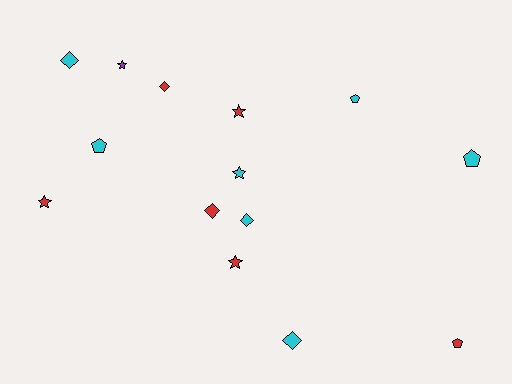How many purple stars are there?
There is 1 purple star.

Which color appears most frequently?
Cyan, with 7 objects.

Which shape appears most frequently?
Diamond, with 5 objects.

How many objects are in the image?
There are 14 objects.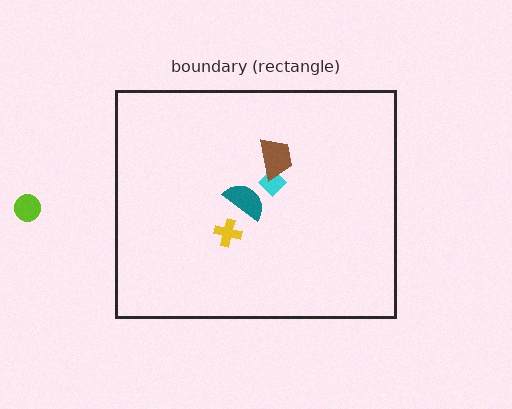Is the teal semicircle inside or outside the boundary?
Inside.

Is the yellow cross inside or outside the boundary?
Inside.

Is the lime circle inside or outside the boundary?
Outside.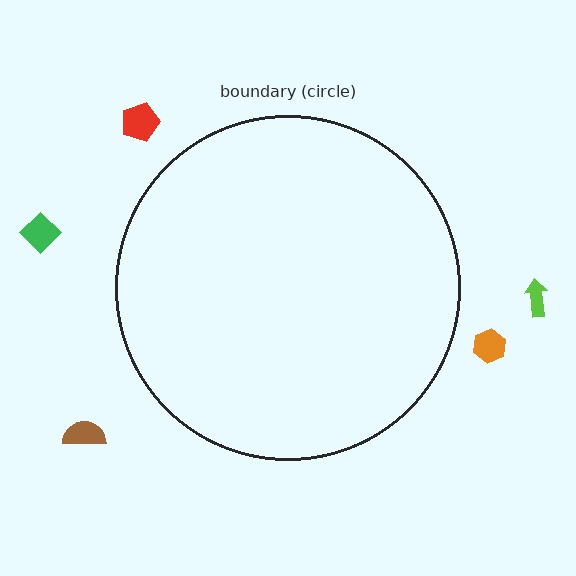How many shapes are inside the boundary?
0 inside, 5 outside.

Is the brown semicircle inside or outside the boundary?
Outside.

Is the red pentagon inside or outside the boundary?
Outside.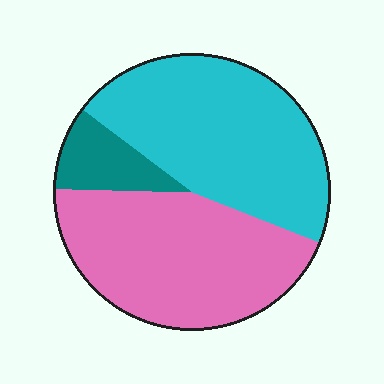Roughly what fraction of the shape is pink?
Pink covers 44% of the shape.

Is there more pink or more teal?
Pink.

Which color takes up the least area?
Teal, at roughly 10%.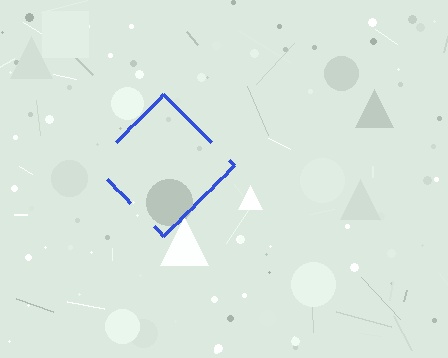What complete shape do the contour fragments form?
The contour fragments form a diamond.